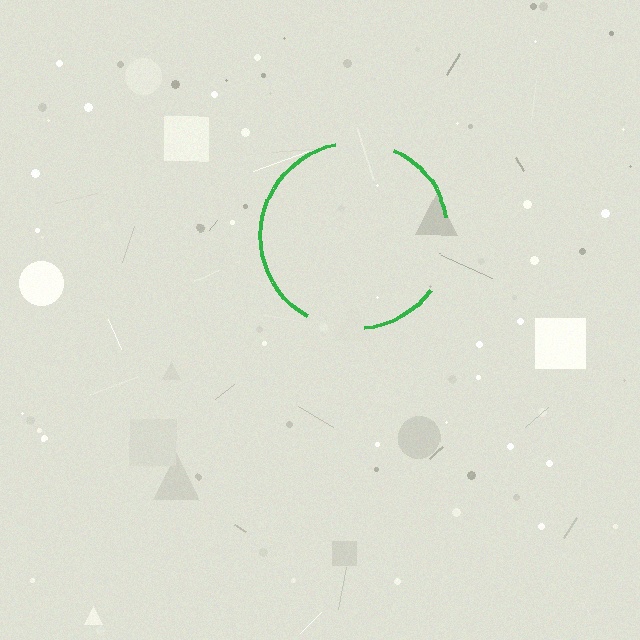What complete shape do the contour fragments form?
The contour fragments form a circle.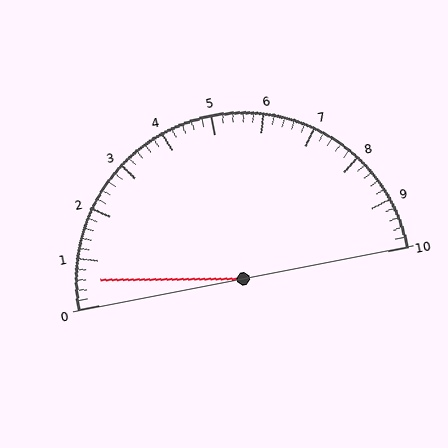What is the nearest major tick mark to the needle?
The nearest major tick mark is 1.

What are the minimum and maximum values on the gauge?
The gauge ranges from 0 to 10.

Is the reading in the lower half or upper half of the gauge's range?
The reading is in the lower half of the range (0 to 10).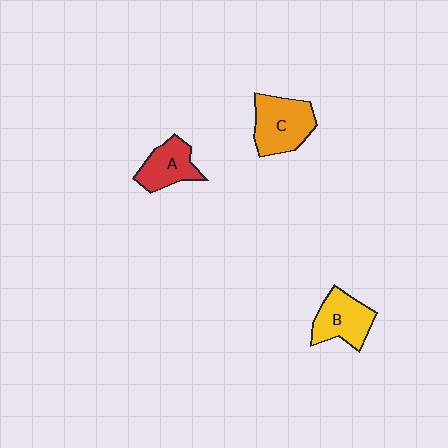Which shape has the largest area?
Shape C (orange).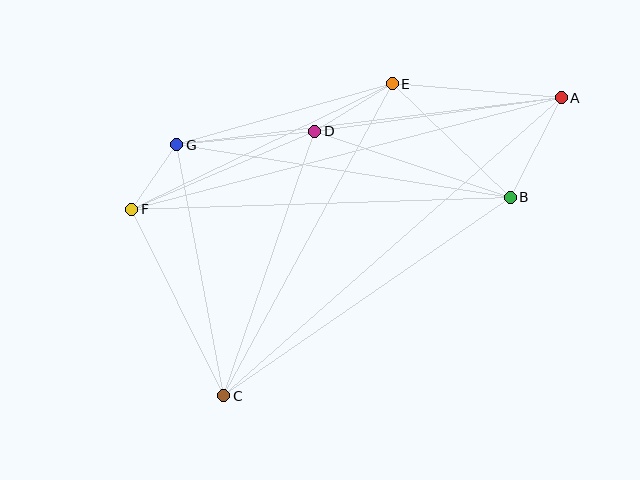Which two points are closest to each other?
Points F and G are closest to each other.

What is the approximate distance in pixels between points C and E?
The distance between C and E is approximately 355 pixels.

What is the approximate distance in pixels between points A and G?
The distance between A and G is approximately 387 pixels.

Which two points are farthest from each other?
Points A and C are farthest from each other.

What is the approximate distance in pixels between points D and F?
The distance between D and F is approximately 199 pixels.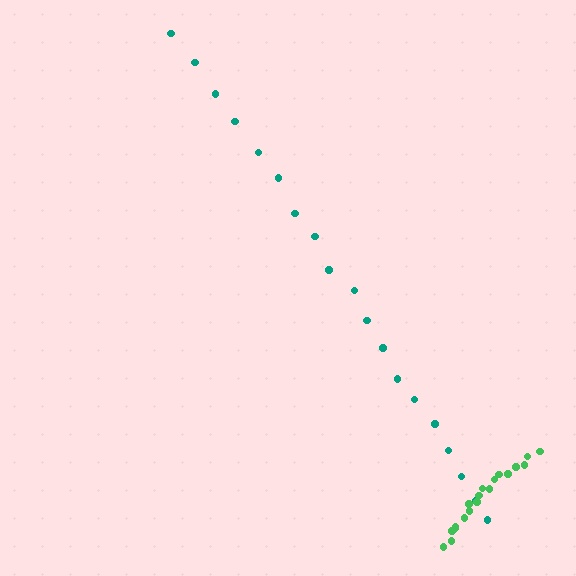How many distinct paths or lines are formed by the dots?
There are 2 distinct paths.